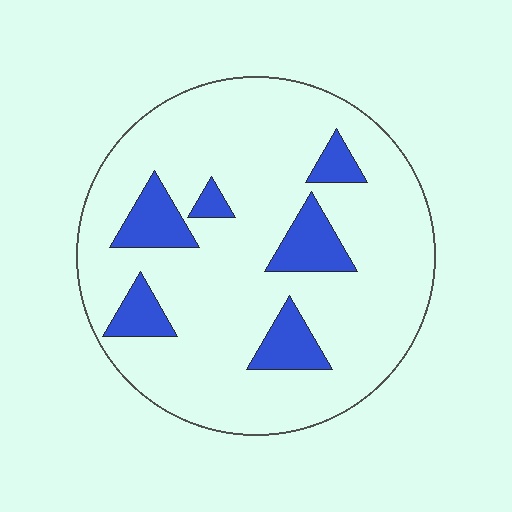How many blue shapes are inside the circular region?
6.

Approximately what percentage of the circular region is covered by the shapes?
Approximately 15%.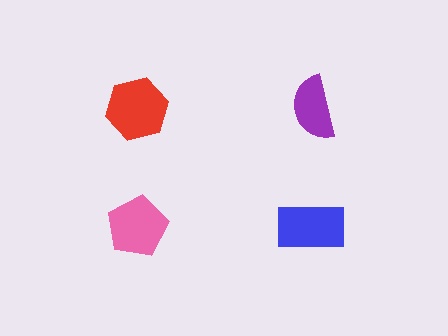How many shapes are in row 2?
2 shapes.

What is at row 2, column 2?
A blue rectangle.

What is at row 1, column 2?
A purple semicircle.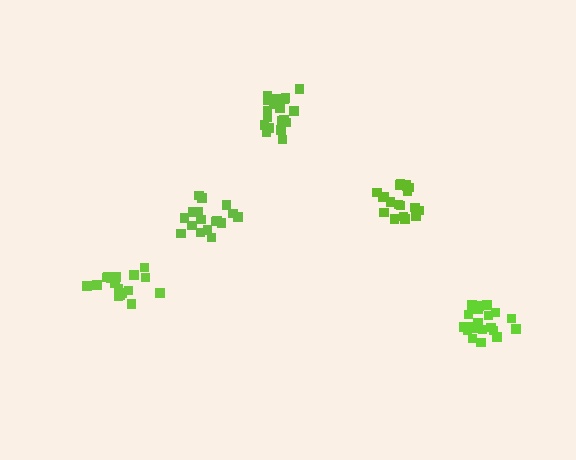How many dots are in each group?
Group 1: 20 dots, Group 2: 18 dots, Group 3: 20 dots, Group 4: 19 dots, Group 5: 17 dots (94 total).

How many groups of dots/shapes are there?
There are 5 groups.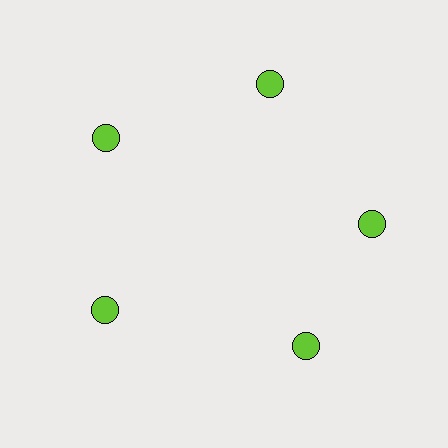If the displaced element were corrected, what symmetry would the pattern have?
It would have 5-fold rotational symmetry — the pattern would map onto itself every 72 degrees.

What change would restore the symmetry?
The symmetry would be restored by rotating it back into even spacing with its neighbors so that all 5 circles sit at equal angles and equal distance from the center.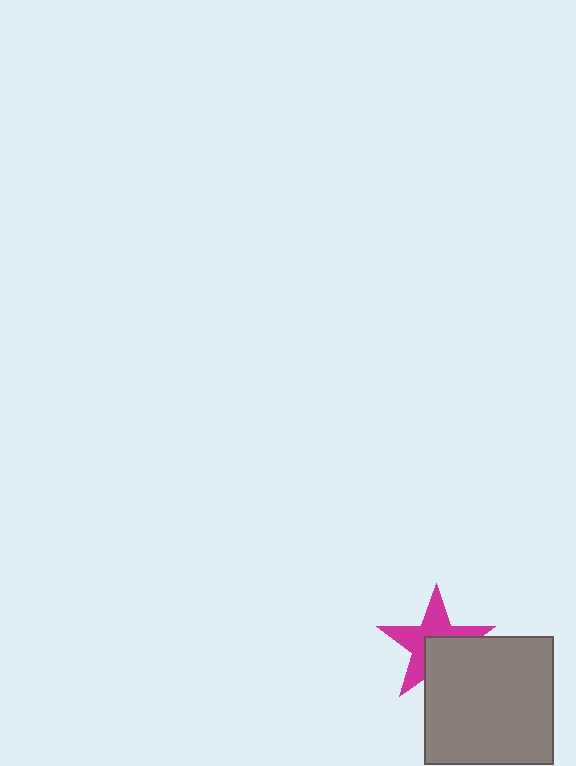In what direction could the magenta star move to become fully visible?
The magenta star could move toward the upper-left. That would shift it out from behind the gray square entirely.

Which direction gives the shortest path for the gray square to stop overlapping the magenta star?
Moving toward the lower-right gives the shortest separation.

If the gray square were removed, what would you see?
You would see the complete magenta star.